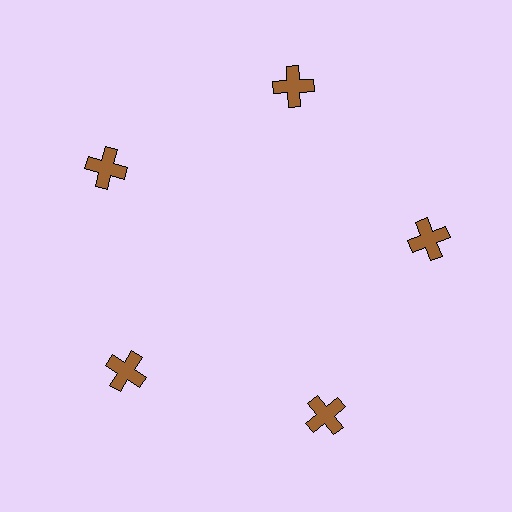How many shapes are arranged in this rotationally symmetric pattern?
There are 5 shapes, arranged in 5 groups of 1.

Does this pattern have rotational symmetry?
Yes, this pattern has 5-fold rotational symmetry. It looks the same after rotating 72 degrees around the center.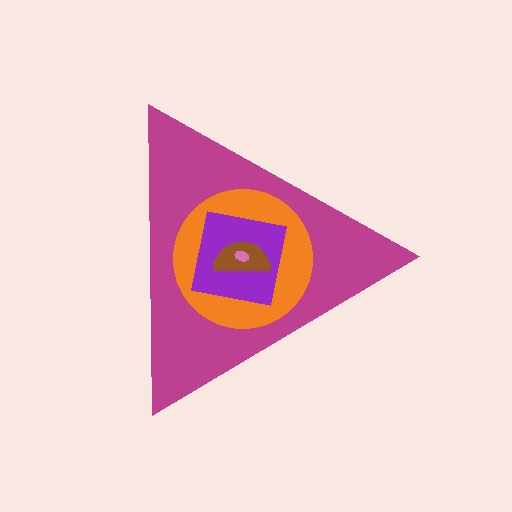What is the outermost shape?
The magenta triangle.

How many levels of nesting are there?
5.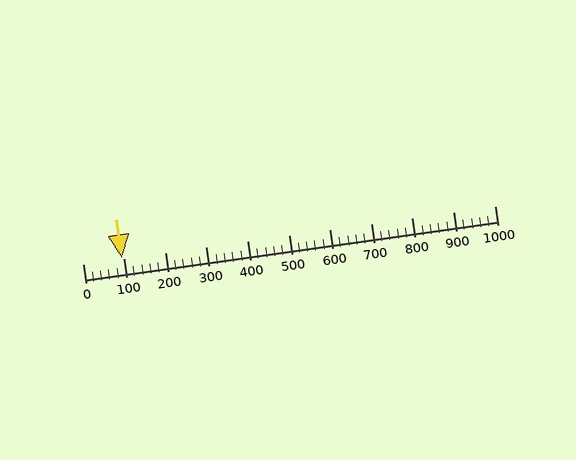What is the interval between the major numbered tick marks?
The major tick marks are spaced 100 units apart.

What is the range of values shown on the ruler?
The ruler shows values from 0 to 1000.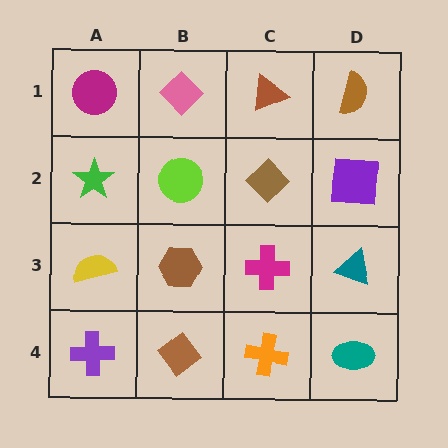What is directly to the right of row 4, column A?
A brown diamond.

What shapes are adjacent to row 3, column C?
A brown diamond (row 2, column C), an orange cross (row 4, column C), a brown hexagon (row 3, column B), a teal triangle (row 3, column D).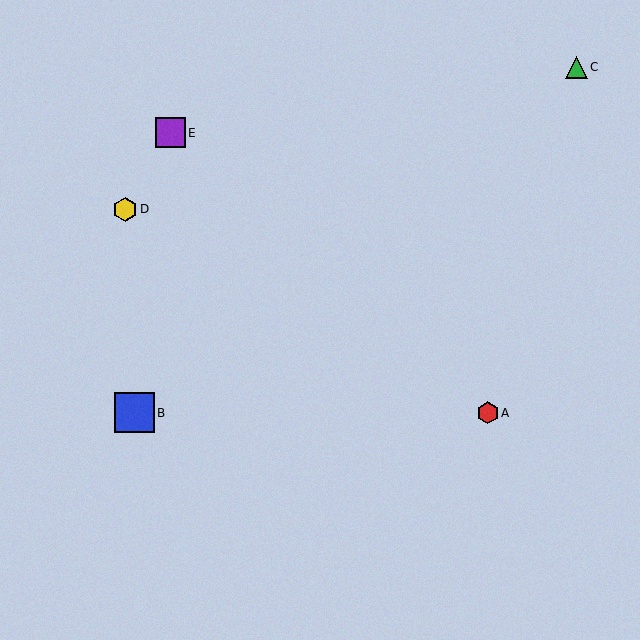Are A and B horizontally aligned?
Yes, both are at y≈412.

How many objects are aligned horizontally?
2 objects (A, B) are aligned horizontally.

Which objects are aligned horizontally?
Objects A, B are aligned horizontally.